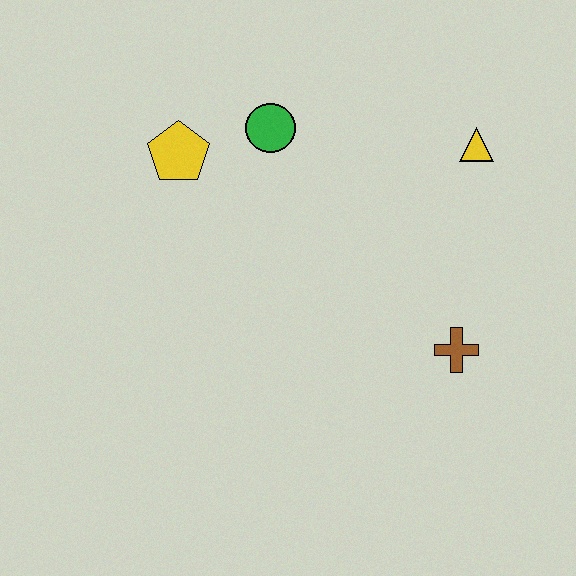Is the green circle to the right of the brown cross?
No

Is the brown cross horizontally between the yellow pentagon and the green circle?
No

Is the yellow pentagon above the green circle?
No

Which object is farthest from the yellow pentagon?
The brown cross is farthest from the yellow pentagon.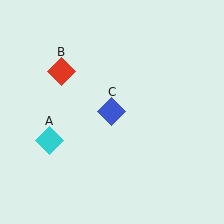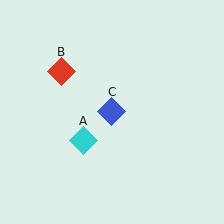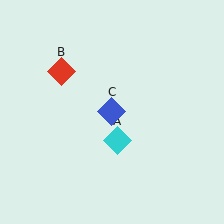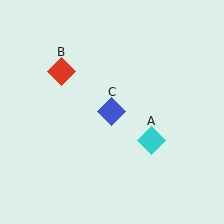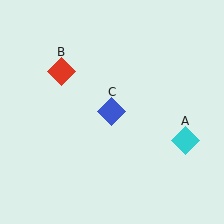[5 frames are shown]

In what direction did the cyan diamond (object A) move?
The cyan diamond (object A) moved right.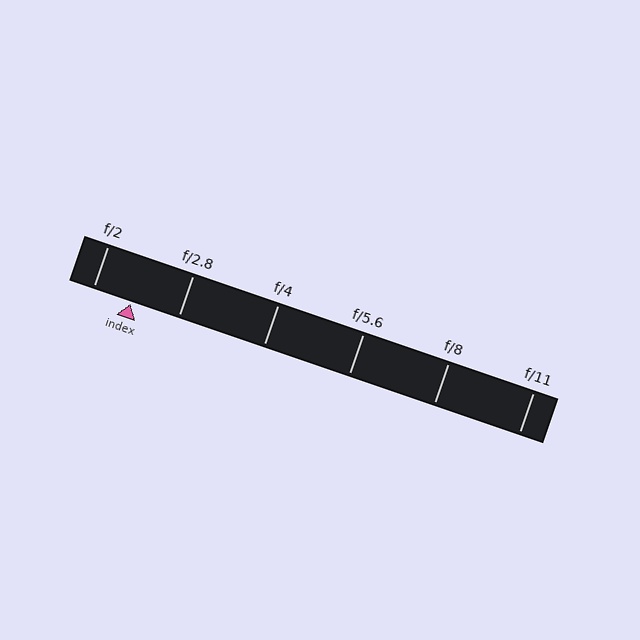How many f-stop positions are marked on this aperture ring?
There are 6 f-stop positions marked.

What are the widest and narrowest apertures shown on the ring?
The widest aperture shown is f/2 and the narrowest is f/11.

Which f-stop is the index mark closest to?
The index mark is closest to f/2.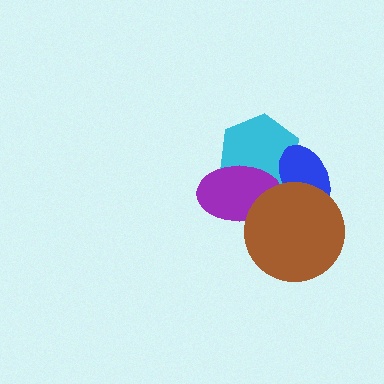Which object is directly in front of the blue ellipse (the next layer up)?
The purple ellipse is directly in front of the blue ellipse.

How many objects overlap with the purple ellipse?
4 objects overlap with the purple ellipse.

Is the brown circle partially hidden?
No, no other shape covers it.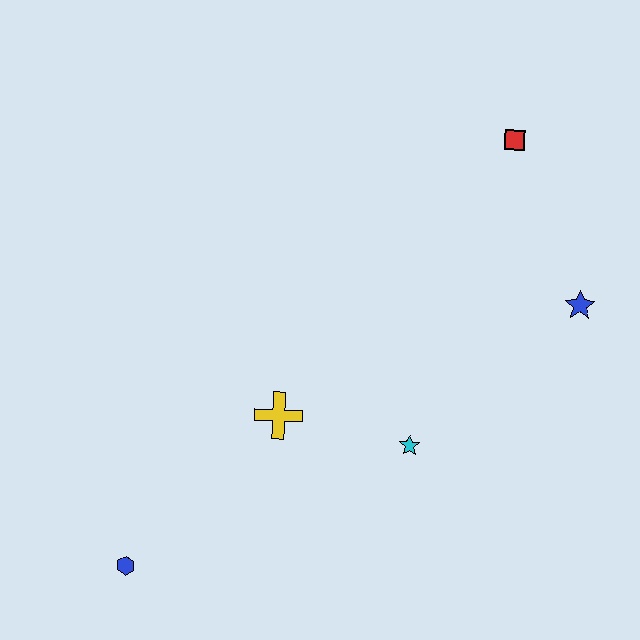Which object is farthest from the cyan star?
The red square is farthest from the cyan star.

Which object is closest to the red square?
The blue star is closest to the red square.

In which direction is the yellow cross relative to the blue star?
The yellow cross is to the left of the blue star.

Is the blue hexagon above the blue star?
No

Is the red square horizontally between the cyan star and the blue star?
Yes